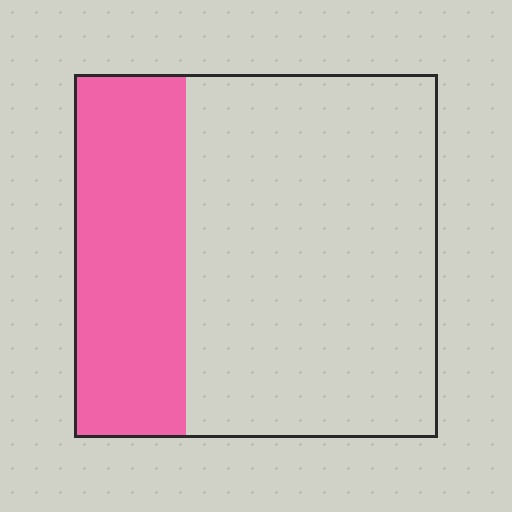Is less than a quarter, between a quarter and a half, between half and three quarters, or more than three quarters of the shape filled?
Between a quarter and a half.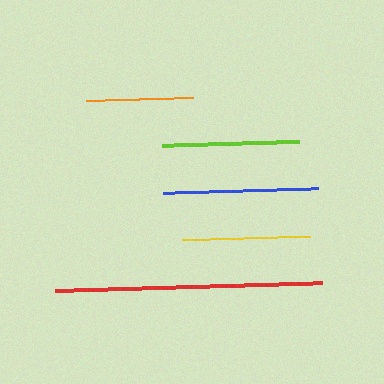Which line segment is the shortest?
The orange line is the shortest at approximately 107 pixels.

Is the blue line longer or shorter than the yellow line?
The blue line is longer than the yellow line.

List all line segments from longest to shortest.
From longest to shortest: red, blue, lime, yellow, orange.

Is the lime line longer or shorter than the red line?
The red line is longer than the lime line.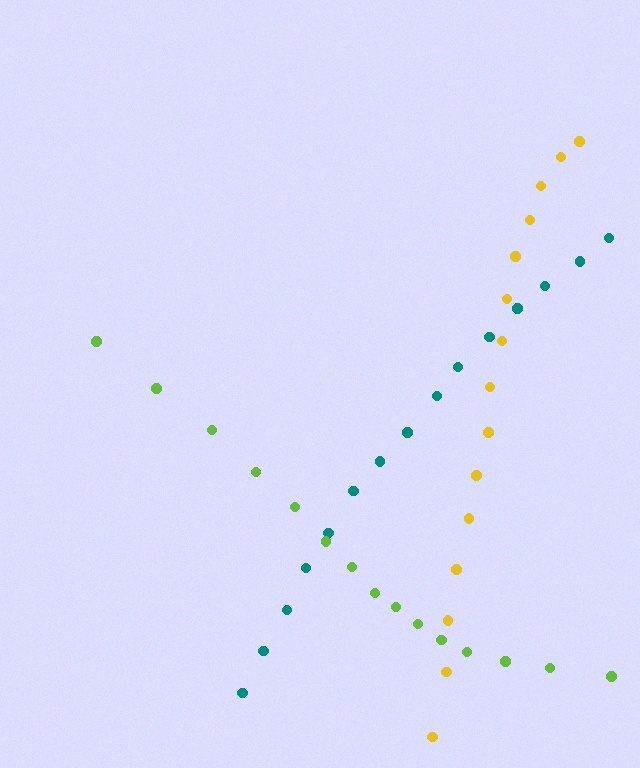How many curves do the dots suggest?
There are 3 distinct paths.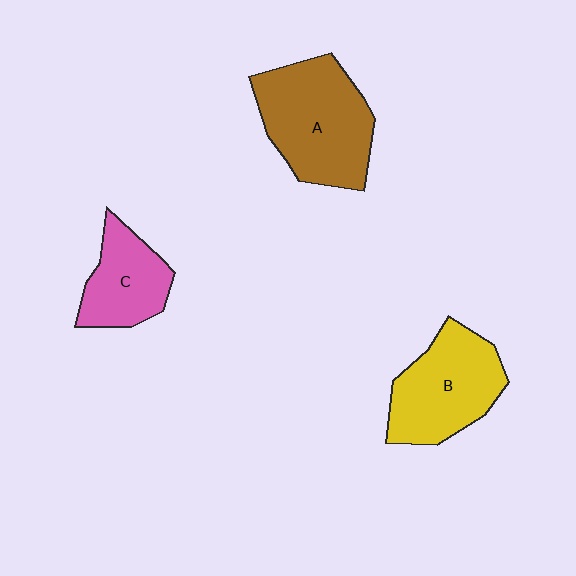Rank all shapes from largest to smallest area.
From largest to smallest: A (brown), B (yellow), C (pink).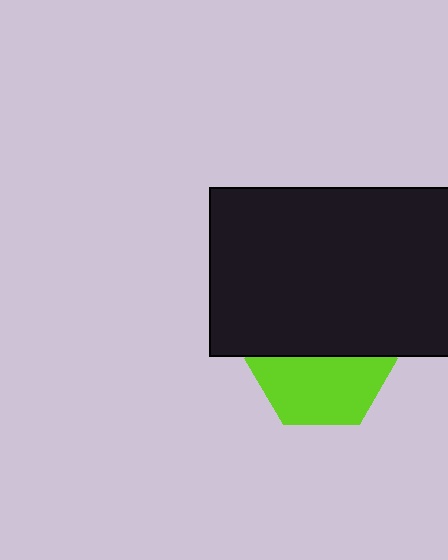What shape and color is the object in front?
The object in front is a black rectangle.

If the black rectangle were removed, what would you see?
You would see the complete lime hexagon.